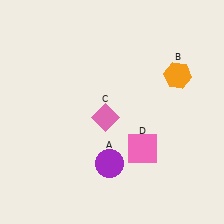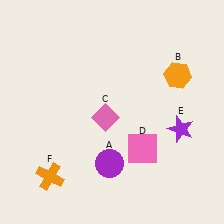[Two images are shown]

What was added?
A purple star (E), an orange cross (F) were added in Image 2.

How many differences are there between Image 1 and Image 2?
There are 2 differences between the two images.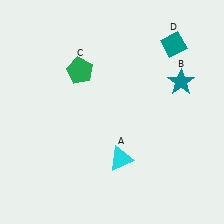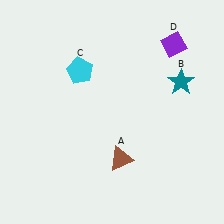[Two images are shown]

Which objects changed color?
A changed from cyan to brown. C changed from green to cyan. D changed from teal to purple.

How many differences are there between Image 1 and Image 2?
There are 3 differences between the two images.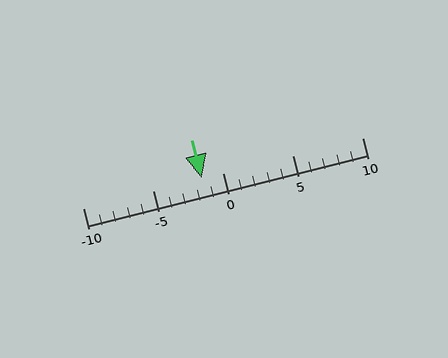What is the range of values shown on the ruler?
The ruler shows values from -10 to 10.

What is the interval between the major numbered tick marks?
The major tick marks are spaced 5 units apart.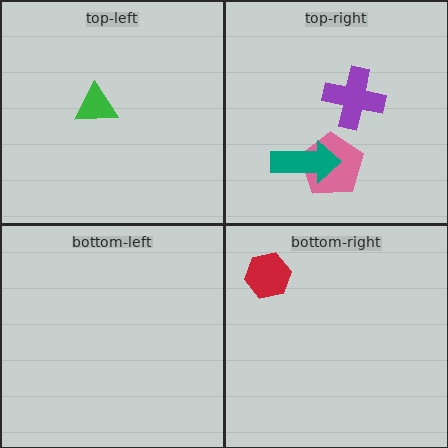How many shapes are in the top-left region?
1.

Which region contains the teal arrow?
The top-right region.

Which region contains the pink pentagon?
The top-right region.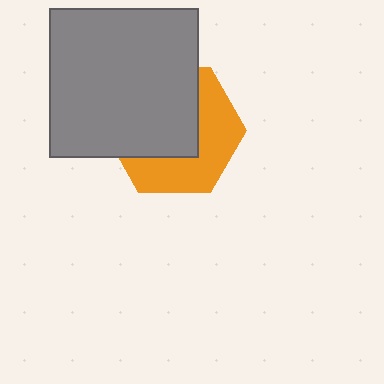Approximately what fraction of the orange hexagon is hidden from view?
Roughly 54% of the orange hexagon is hidden behind the gray square.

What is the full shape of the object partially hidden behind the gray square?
The partially hidden object is an orange hexagon.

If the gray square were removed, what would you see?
You would see the complete orange hexagon.